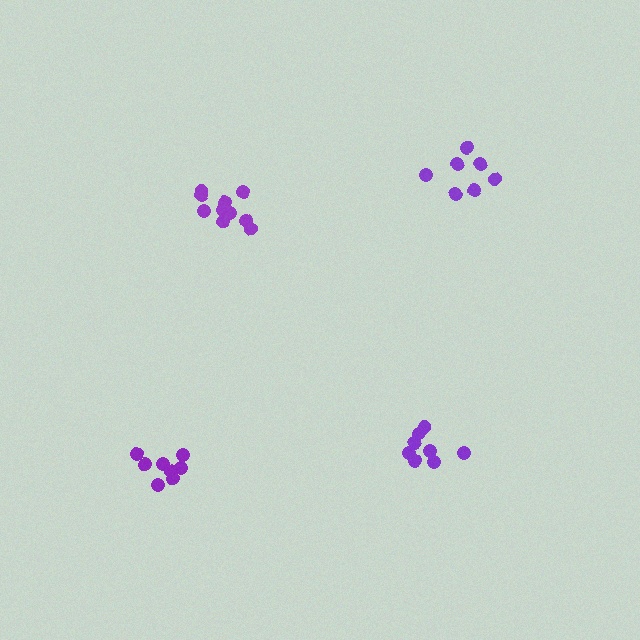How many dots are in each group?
Group 1: 8 dots, Group 2: 8 dots, Group 3: 10 dots, Group 4: 7 dots (33 total).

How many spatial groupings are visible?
There are 4 spatial groupings.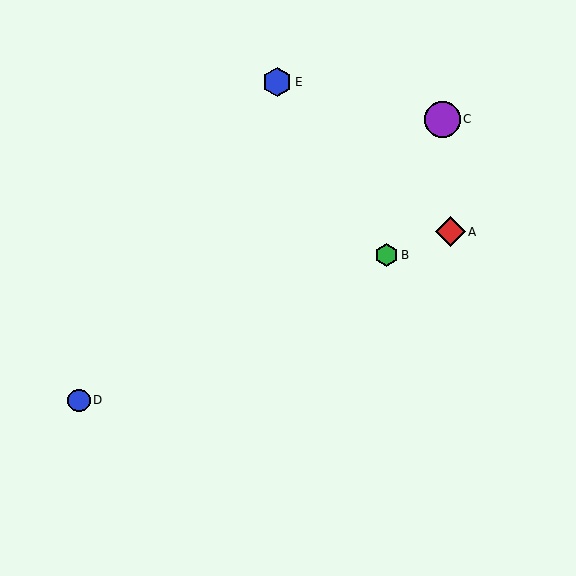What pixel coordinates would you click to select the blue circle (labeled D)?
Click at (79, 400) to select the blue circle D.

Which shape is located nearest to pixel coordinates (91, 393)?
The blue circle (labeled D) at (79, 400) is nearest to that location.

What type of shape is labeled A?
Shape A is a red diamond.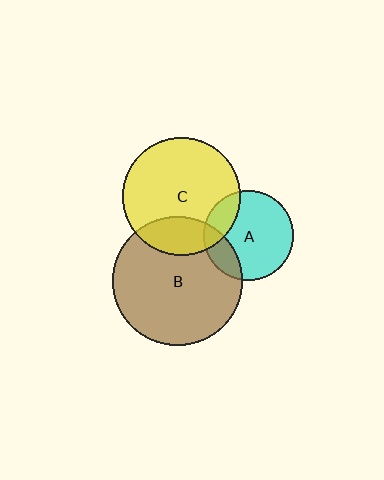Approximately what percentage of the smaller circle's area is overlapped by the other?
Approximately 20%.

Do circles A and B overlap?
Yes.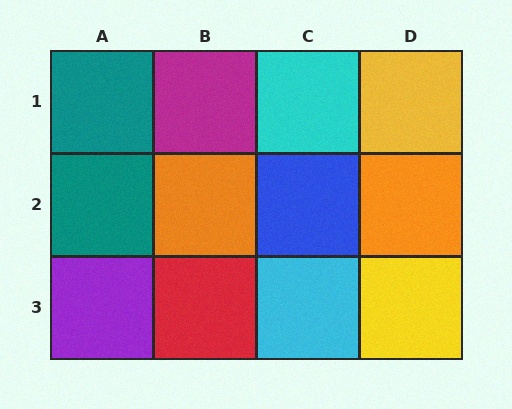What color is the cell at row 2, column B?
Orange.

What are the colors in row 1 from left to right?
Teal, magenta, cyan, yellow.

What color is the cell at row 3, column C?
Cyan.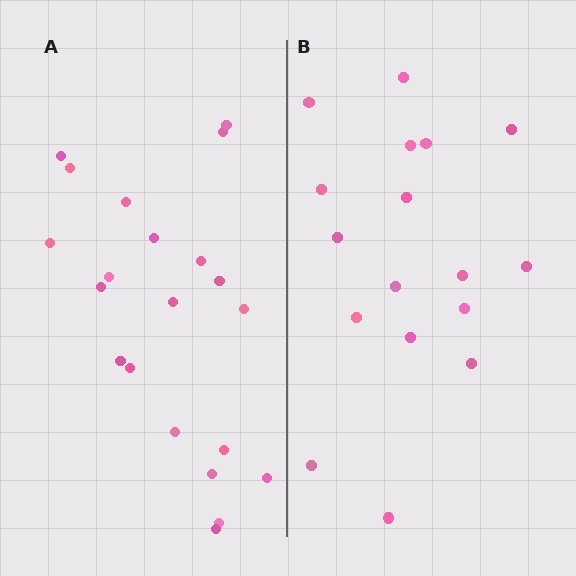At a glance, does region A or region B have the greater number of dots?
Region A (the left region) has more dots.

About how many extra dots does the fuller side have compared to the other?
Region A has about 4 more dots than region B.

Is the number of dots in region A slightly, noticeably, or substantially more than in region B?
Region A has only slightly more — the two regions are fairly close. The ratio is roughly 1.2 to 1.